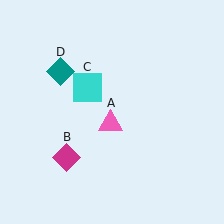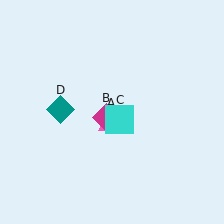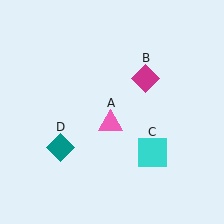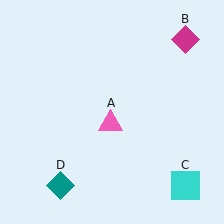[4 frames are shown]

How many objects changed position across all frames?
3 objects changed position: magenta diamond (object B), cyan square (object C), teal diamond (object D).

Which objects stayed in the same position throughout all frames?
Pink triangle (object A) remained stationary.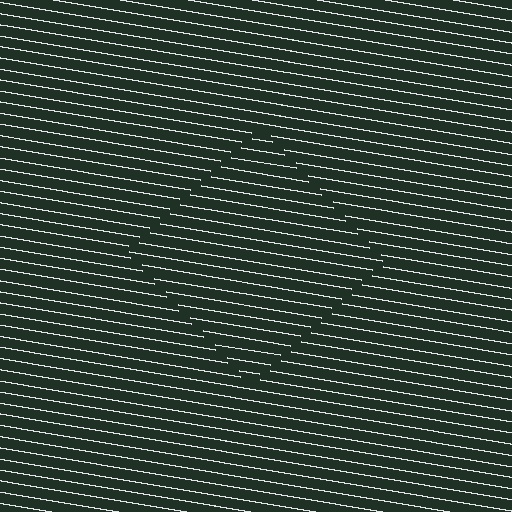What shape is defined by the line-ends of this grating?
An illusory square. The interior of the shape contains the same grating, shifted by half a period — the contour is defined by the phase discontinuity where line-ends from the inner and outer gratings abut.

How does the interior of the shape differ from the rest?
The interior of the shape contains the same grating, shifted by half a period — the contour is defined by the phase discontinuity where line-ends from the inner and outer gratings abut.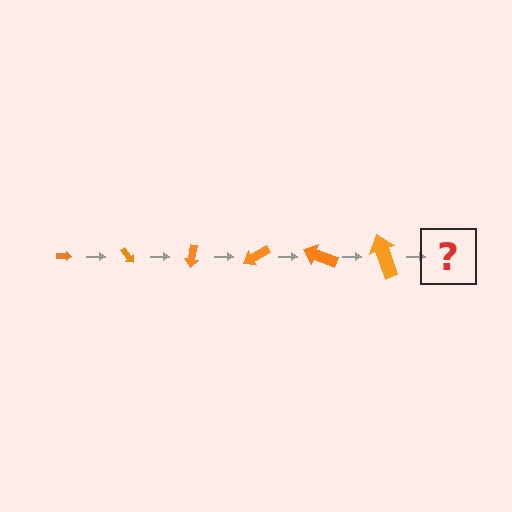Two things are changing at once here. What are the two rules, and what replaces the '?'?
The two rules are that the arrow grows larger each step and it rotates 50 degrees each step. The '?' should be an arrow, larger than the previous one and rotated 300 degrees from the start.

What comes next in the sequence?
The next element should be an arrow, larger than the previous one and rotated 300 degrees from the start.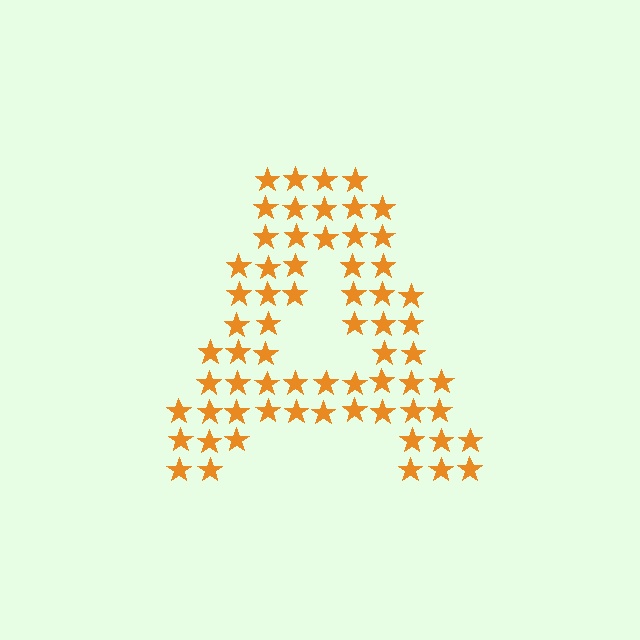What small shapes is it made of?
It is made of small stars.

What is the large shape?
The large shape is the letter A.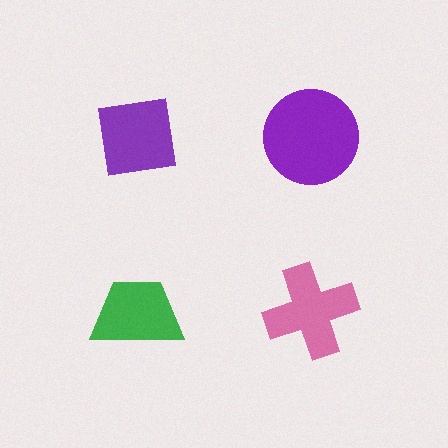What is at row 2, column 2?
A pink cross.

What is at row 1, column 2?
A purple circle.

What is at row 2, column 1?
A green trapezoid.